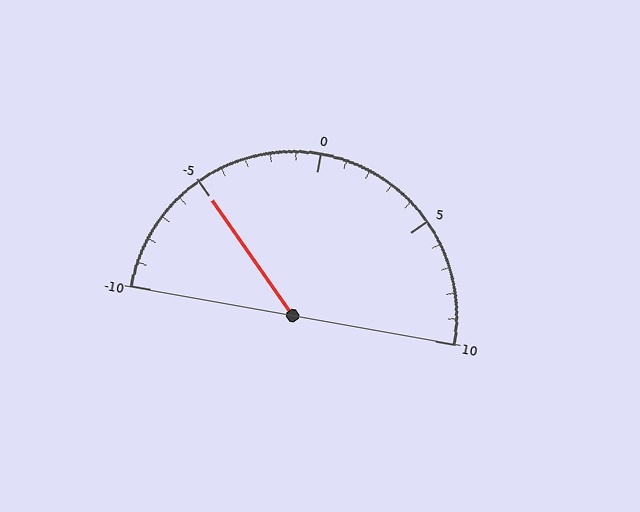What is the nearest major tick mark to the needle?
The nearest major tick mark is -5.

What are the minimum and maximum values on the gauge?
The gauge ranges from -10 to 10.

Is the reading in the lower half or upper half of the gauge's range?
The reading is in the lower half of the range (-10 to 10).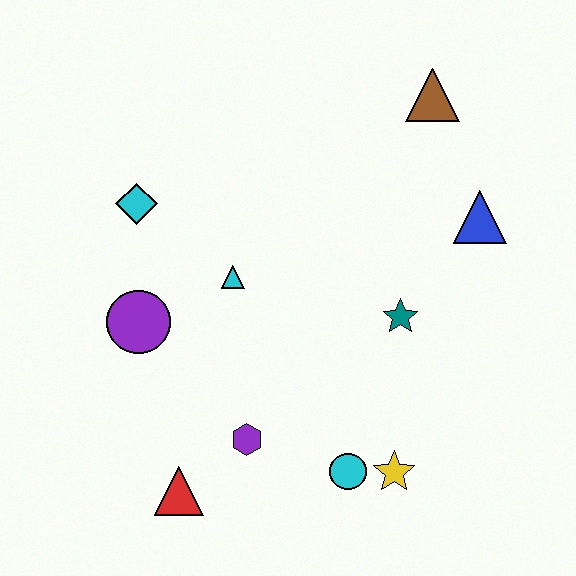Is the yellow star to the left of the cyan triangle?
No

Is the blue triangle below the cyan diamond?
Yes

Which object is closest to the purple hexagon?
The red triangle is closest to the purple hexagon.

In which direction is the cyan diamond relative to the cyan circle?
The cyan diamond is above the cyan circle.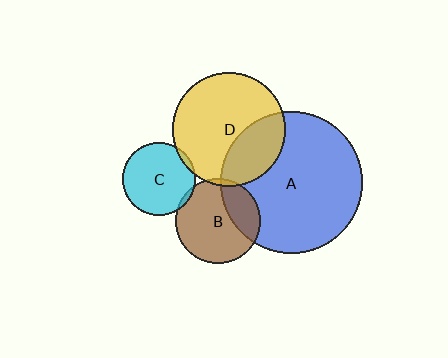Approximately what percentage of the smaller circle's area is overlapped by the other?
Approximately 30%.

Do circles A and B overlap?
Yes.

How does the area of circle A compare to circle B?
Approximately 2.8 times.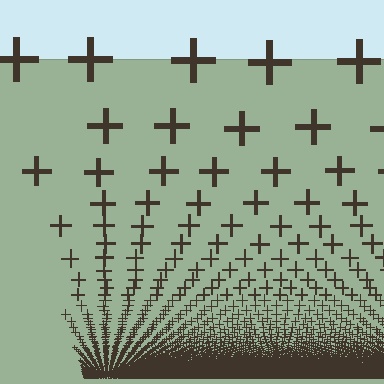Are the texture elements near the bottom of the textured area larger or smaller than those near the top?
Smaller. The gradient is inverted — elements near the bottom are smaller and denser.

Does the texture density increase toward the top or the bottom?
Density increases toward the bottom.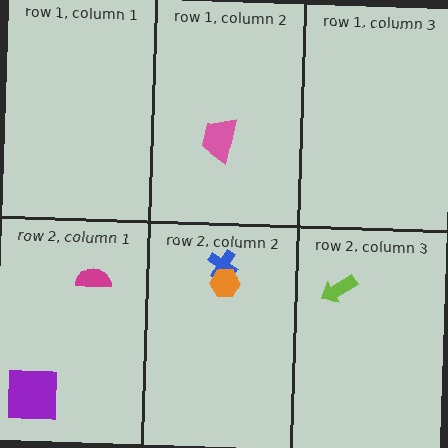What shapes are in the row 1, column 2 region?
The pink trapezoid.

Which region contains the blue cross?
The row 2, column 2 region.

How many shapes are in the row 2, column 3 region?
1.